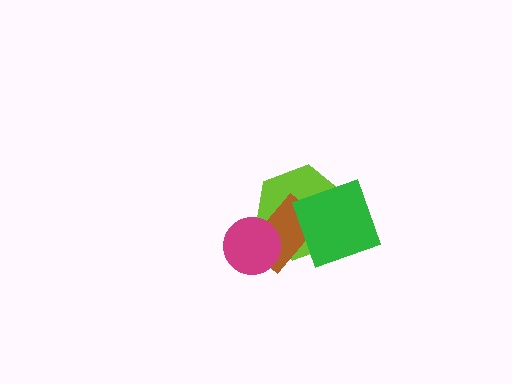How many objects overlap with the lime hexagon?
3 objects overlap with the lime hexagon.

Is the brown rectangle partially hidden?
Yes, it is partially covered by another shape.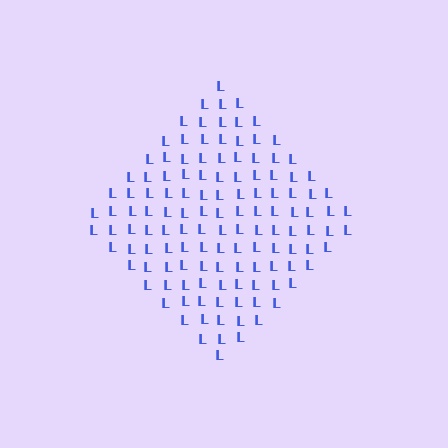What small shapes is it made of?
It is made of small letter L's.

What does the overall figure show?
The overall figure shows a diamond.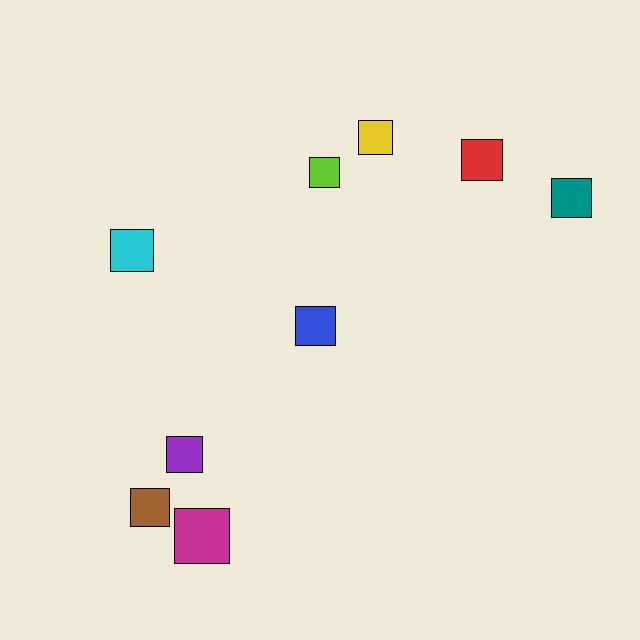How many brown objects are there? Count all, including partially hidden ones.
There is 1 brown object.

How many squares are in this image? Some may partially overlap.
There are 9 squares.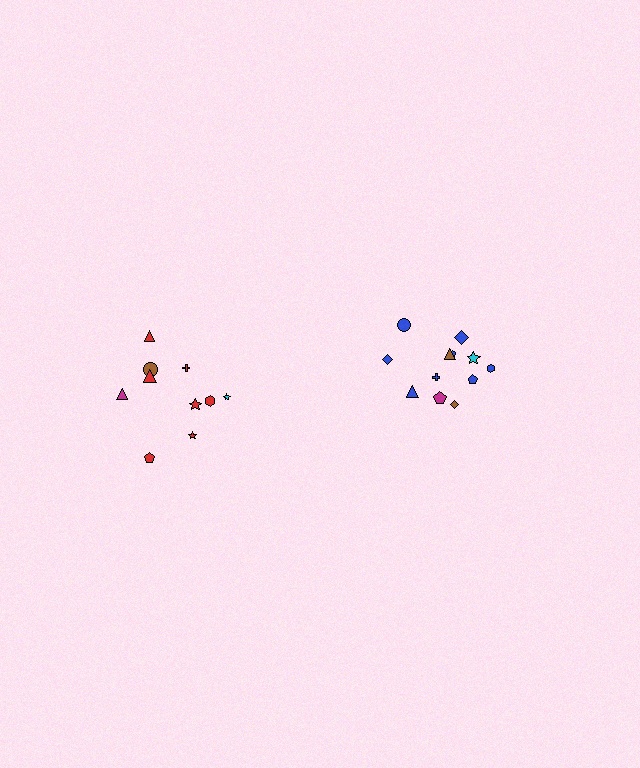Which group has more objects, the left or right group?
The right group.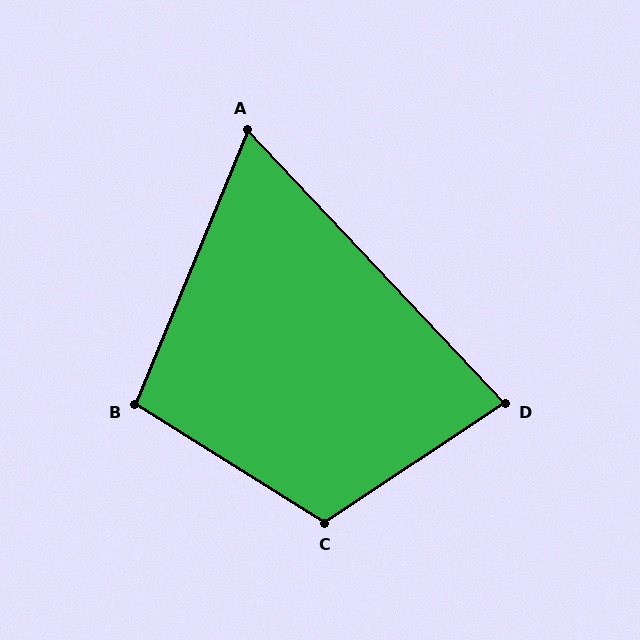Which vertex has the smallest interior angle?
A, at approximately 66 degrees.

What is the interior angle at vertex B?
Approximately 100 degrees (obtuse).